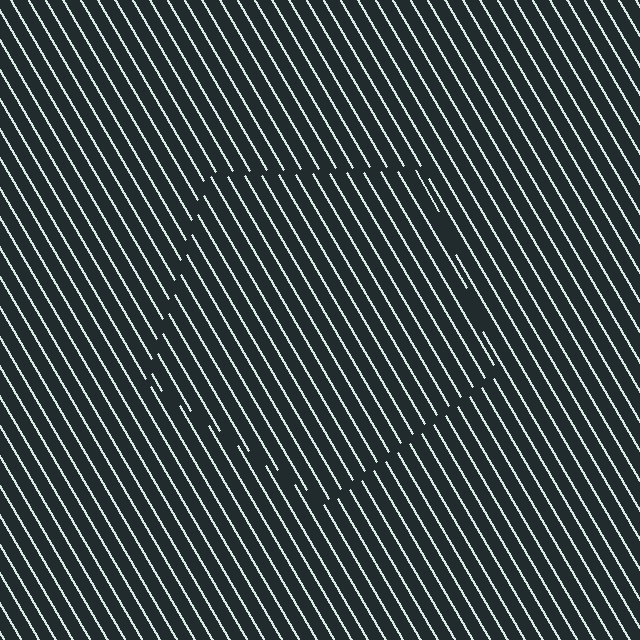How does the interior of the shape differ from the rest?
The interior of the shape contains the same grating, shifted by half a period — the contour is defined by the phase discontinuity where line-ends from the inner and outer gratings abut.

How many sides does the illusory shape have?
5 sides — the line-ends trace a pentagon.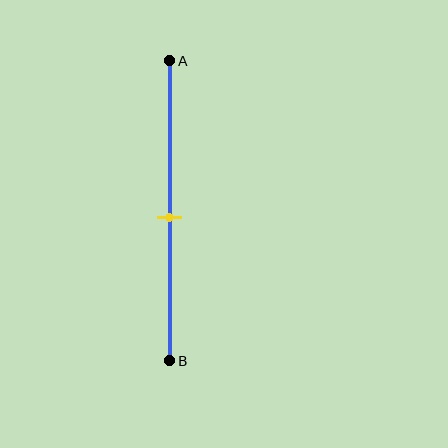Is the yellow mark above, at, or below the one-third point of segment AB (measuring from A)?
The yellow mark is below the one-third point of segment AB.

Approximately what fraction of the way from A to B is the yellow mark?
The yellow mark is approximately 50% of the way from A to B.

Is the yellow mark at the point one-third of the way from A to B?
No, the mark is at about 50% from A, not at the 33% one-third point.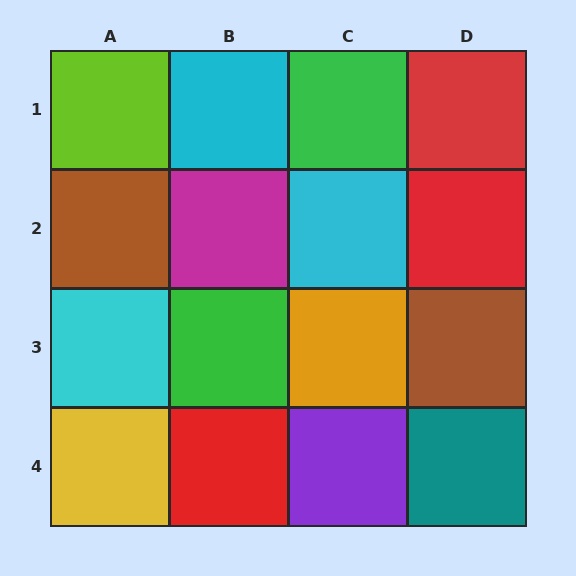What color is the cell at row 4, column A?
Yellow.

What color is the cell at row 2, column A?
Brown.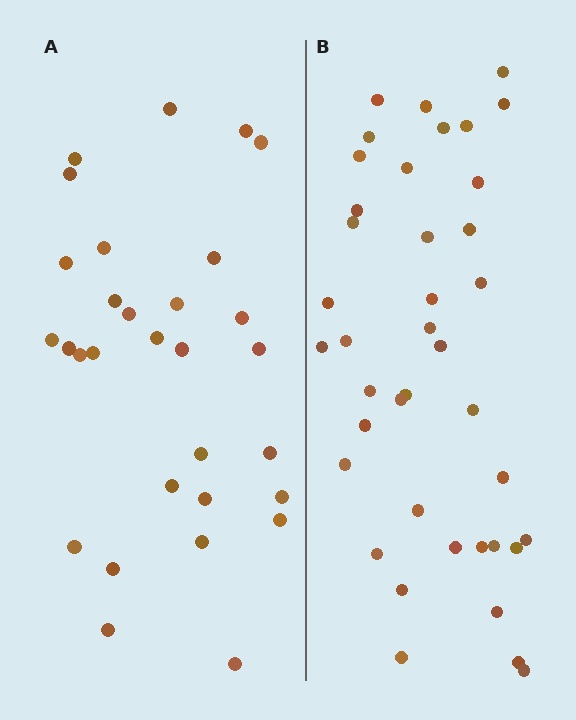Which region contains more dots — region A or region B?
Region B (the right region) has more dots.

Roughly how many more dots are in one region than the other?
Region B has roughly 10 or so more dots than region A.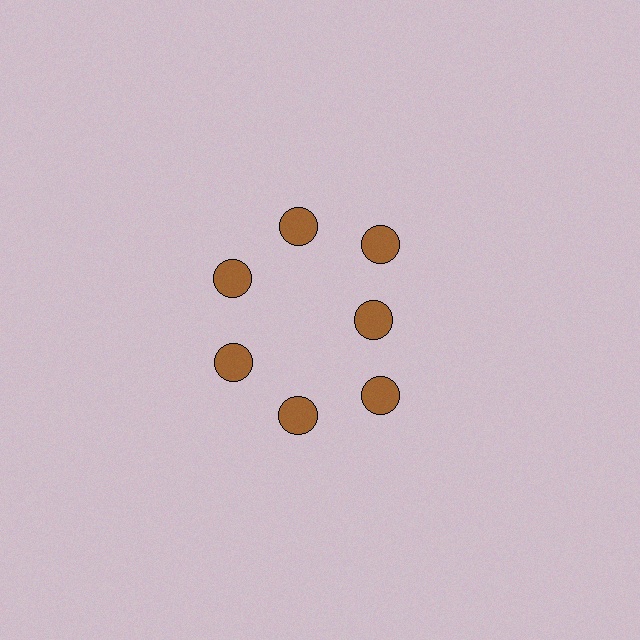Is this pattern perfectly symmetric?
No. The 7 brown circles are arranged in a ring, but one element near the 3 o'clock position is pulled inward toward the center, breaking the 7-fold rotational symmetry.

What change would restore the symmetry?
The symmetry would be restored by moving it outward, back onto the ring so that all 7 circles sit at equal angles and equal distance from the center.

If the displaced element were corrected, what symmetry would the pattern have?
It would have 7-fold rotational symmetry — the pattern would map onto itself every 51 degrees.